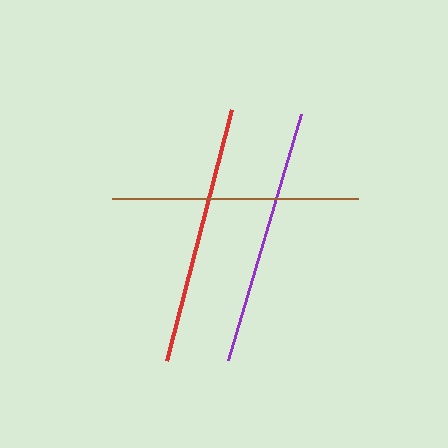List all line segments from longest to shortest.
From longest to shortest: red, purple, brown.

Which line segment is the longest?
The red line is the longest at approximately 259 pixels.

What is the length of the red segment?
The red segment is approximately 259 pixels long.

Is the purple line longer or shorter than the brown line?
The purple line is longer than the brown line.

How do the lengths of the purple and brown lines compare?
The purple and brown lines are approximately the same length.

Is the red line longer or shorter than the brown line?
The red line is longer than the brown line.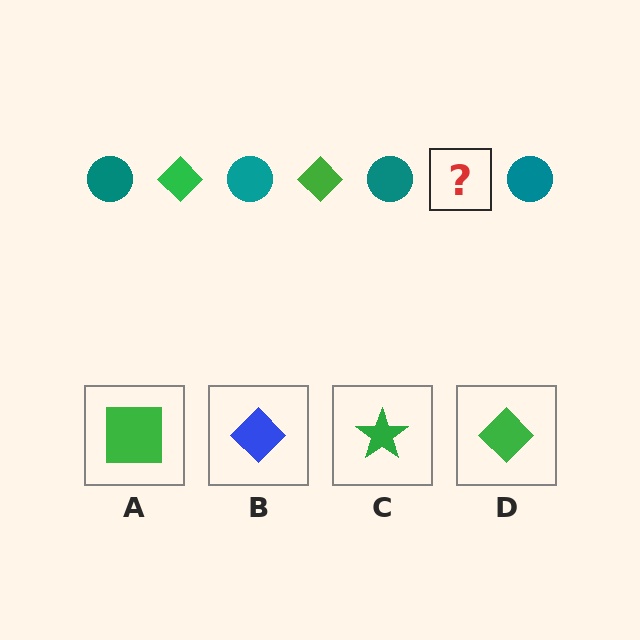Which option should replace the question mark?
Option D.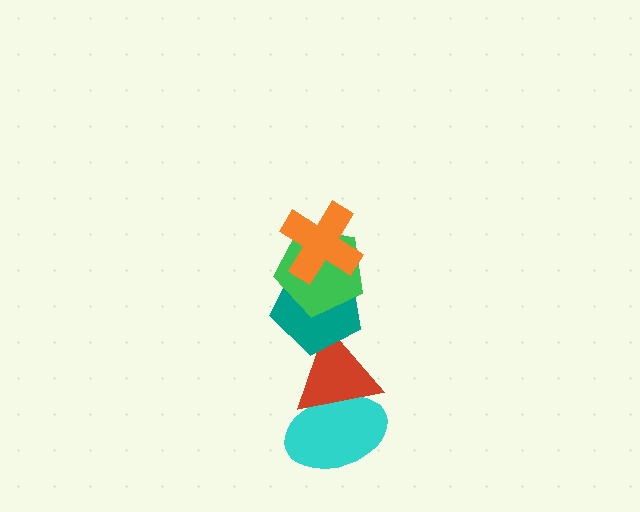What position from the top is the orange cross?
The orange cross is 1st from the top.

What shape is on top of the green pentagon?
The orange cross is on top of the green pentagon.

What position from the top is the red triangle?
The red triangle is 4th from the top.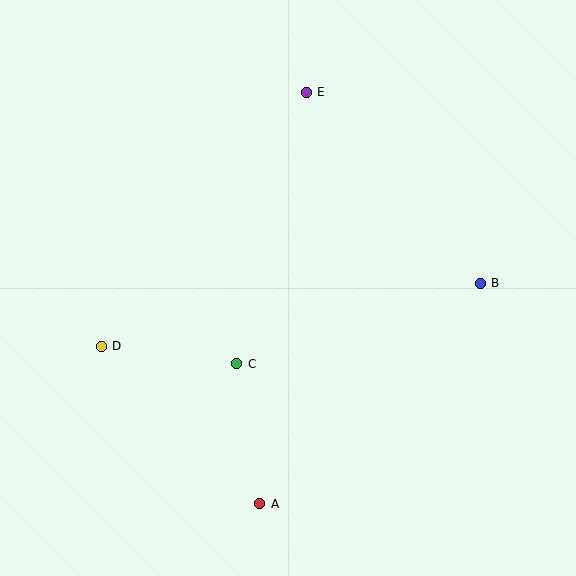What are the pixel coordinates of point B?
Point B is at (480, 283).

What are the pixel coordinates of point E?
Point E is at (306, 92).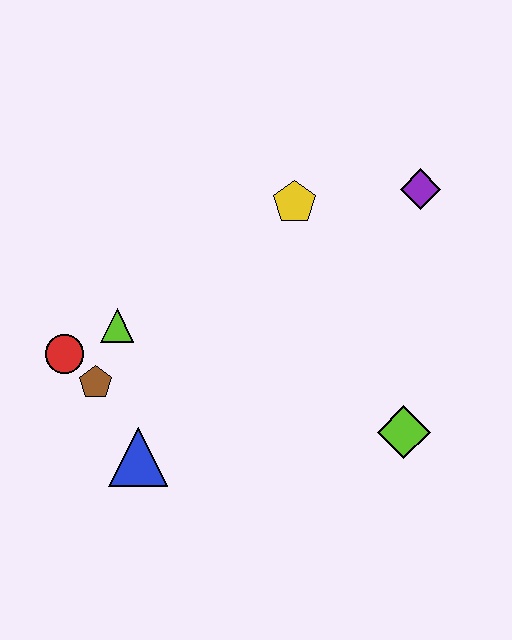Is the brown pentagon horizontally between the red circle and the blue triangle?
Yes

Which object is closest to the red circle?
The brown pentagon is closest to the red circle.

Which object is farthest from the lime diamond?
The red circle is farthest from the lime diamond.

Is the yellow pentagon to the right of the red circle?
Yes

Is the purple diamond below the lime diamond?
No